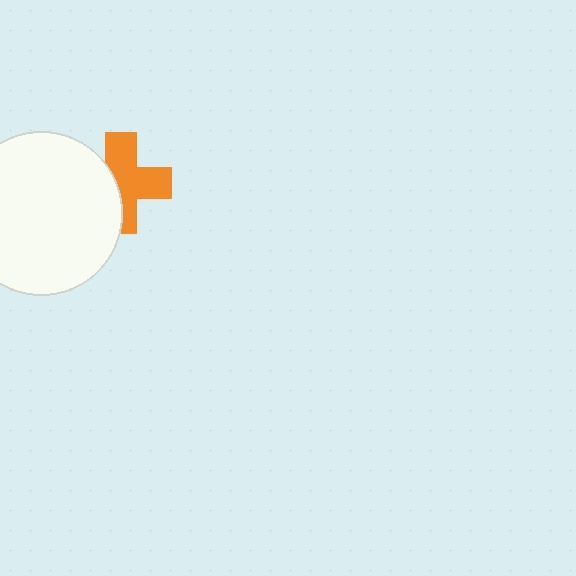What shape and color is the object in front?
The object in front is a white circle.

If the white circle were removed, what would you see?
You would see the complete orange cross.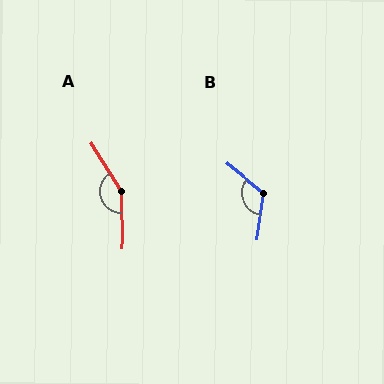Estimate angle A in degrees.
Approximately 150 degrees.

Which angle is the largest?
A, at approximately 150 degrees.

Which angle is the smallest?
B, at approximately 121 degrees.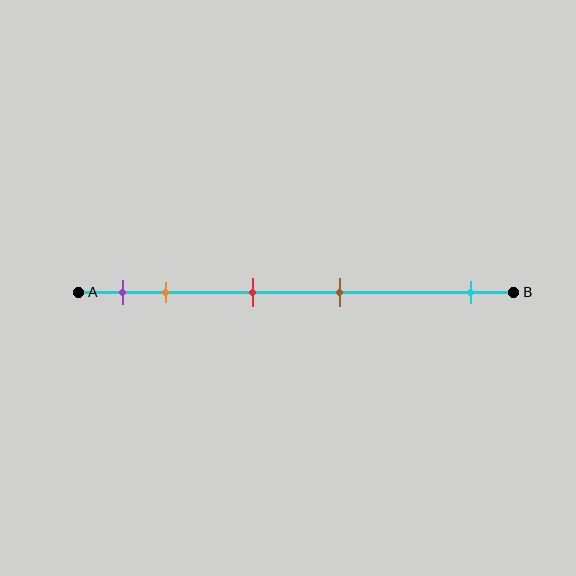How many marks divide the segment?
There are 5 marks dividing the segment.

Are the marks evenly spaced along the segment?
No, the marks are not evenly spaced.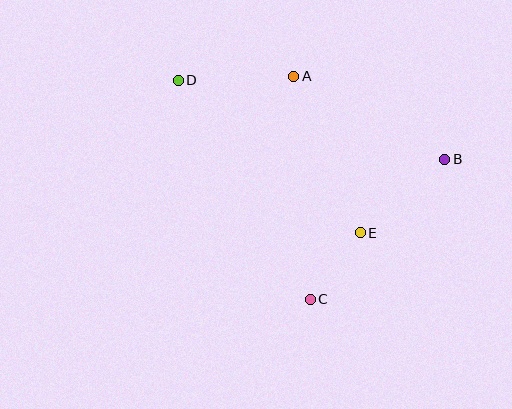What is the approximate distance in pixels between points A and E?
The distance between A and E is approximately 170 pixels.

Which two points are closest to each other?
Points C and E are closest to each other.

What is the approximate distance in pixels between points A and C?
The distance between A and C is approximately 223 pixels.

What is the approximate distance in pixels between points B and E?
The distance between B and E is approximately 112 pixels.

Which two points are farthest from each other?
Points B and D are farthest from each other.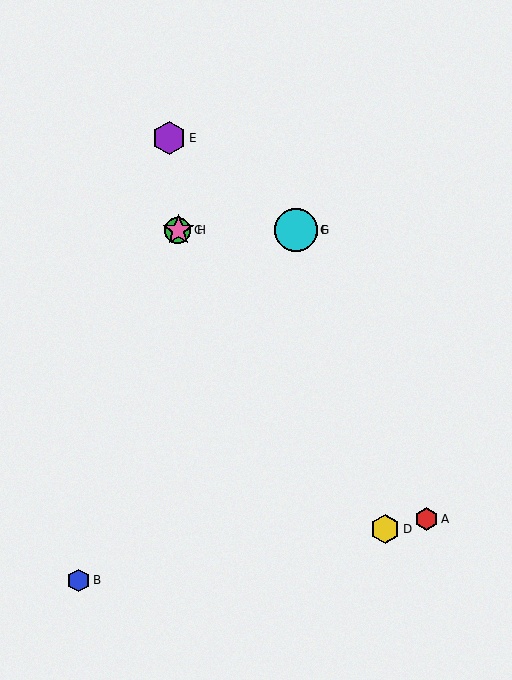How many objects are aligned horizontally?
4 objects (C, F, G, H) are aligned horizontally.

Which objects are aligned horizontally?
Objects C, F, G, H are aligned horizontally.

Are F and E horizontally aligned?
No, F is at y≈230 and E is at y≈138.